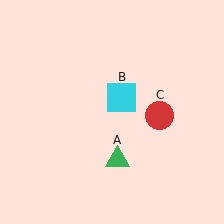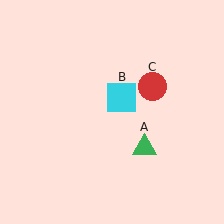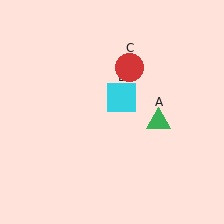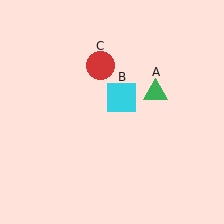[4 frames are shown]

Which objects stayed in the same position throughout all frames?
Cyan square (object B) remained stationary.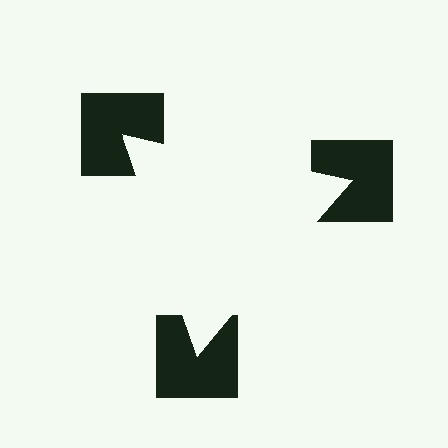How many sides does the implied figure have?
3 sides.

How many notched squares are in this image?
There are 3 — one at each vertex of the illusory triangle.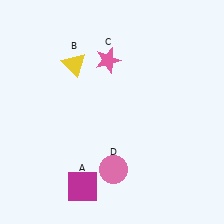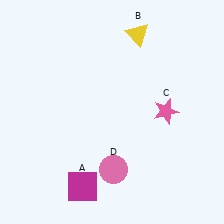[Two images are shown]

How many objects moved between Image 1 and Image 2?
2 objects moved between the two images.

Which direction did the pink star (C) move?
The pink star (C) moved right.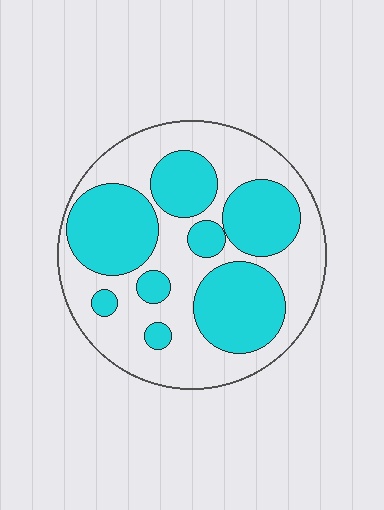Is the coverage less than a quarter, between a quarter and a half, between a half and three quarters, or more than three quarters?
Between a quarter and a half.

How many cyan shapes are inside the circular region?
8.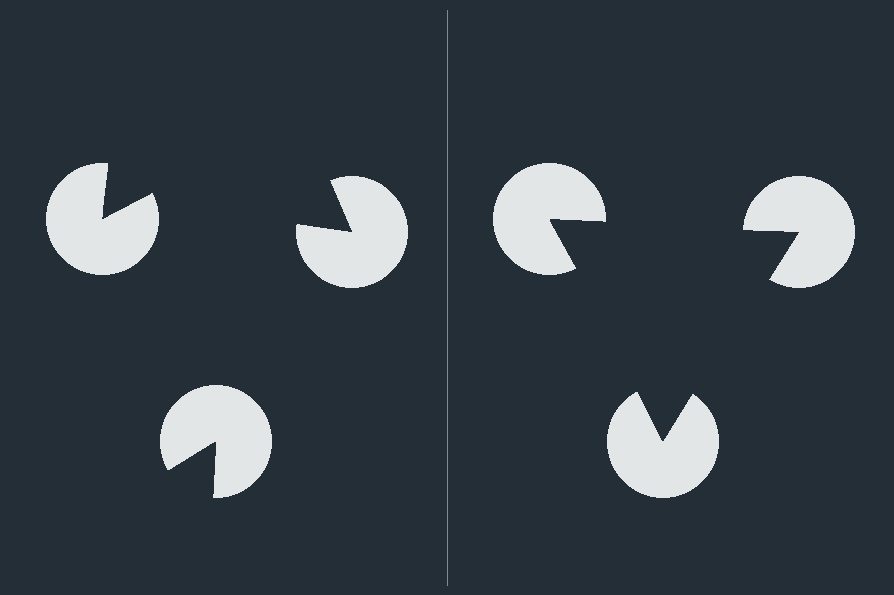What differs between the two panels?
The pac-man discs are positioned identically on both sides; only the wedge orientations differ. On the right they align to a triangle; on the left they are misaligned.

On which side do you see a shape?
An illusory triangle appears on the right side. On the left side the wedge cuts are rotated, so no coherent shape forms.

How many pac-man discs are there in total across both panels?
6 — 3 on each side.